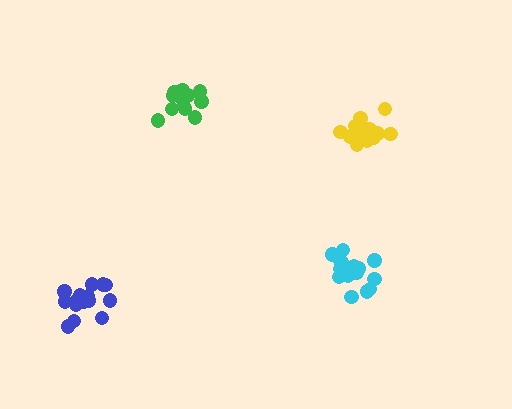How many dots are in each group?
Group 1: 17 dots, Group 2: 15 dots, Group 3: 14 dots, Group 4: 15 dots (61 total).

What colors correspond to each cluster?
The clusters are colored: cyan, green, yellow, blue.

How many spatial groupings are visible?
There are 4 spatial groupings.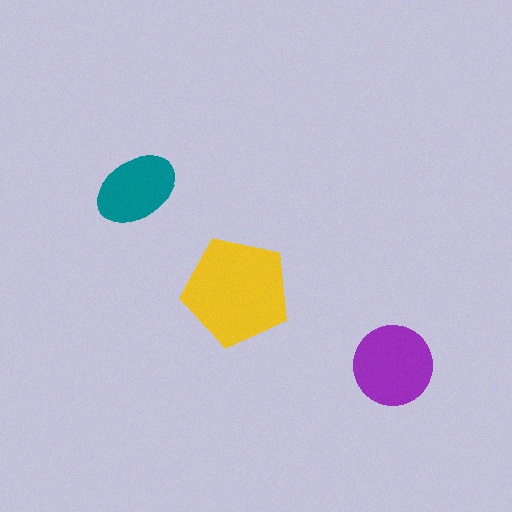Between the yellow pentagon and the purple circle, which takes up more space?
The yellow pentagon.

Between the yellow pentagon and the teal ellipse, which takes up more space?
The yellow pentagon.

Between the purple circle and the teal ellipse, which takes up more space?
The purple circle.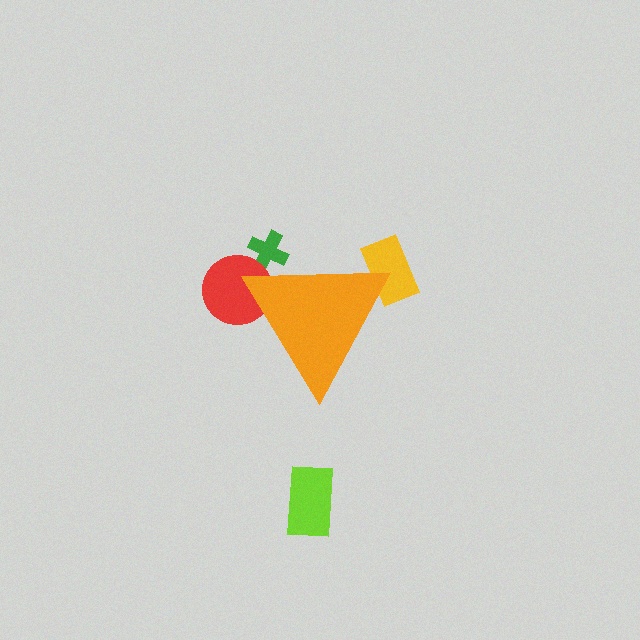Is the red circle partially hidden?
Yes, the red circle is partially hidden behind the orange triangle.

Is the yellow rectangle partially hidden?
Yes, the yellow rectangle is partially hidden behind the orange triangle.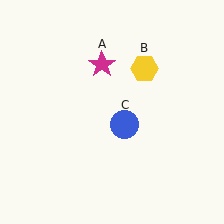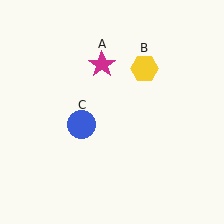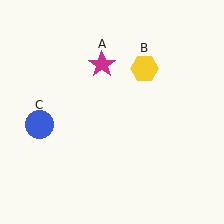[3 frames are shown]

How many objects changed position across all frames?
1 object changed position: blue circle (object C).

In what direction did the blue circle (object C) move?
The blue circle (object C) moved left.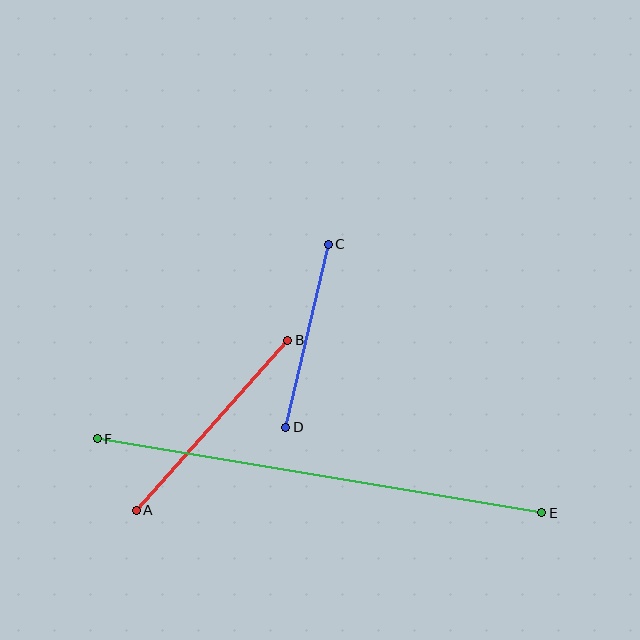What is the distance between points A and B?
The distance is approximately 227 pixels.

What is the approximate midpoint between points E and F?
The midpoint is at approximately (320, 476) pixels.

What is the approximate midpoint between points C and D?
The midpoint is at approximately (307, 336) pixels.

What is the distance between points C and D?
The distance is approximately 187 pixels.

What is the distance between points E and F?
The distance is approximately 450 pixels.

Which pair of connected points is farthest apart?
Points E and F are farthest apart.